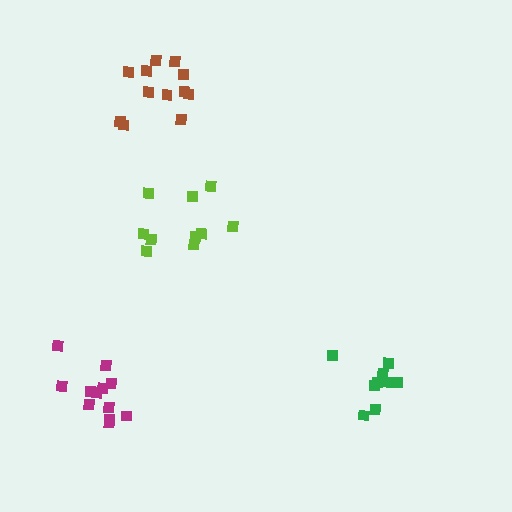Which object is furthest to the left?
The magenta cluster is leftmost.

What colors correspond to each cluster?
The clusters are colored: lime, magenta, green, brown.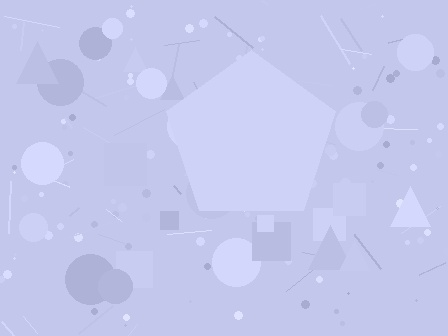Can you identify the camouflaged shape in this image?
The camouflaged shape is a pentagon.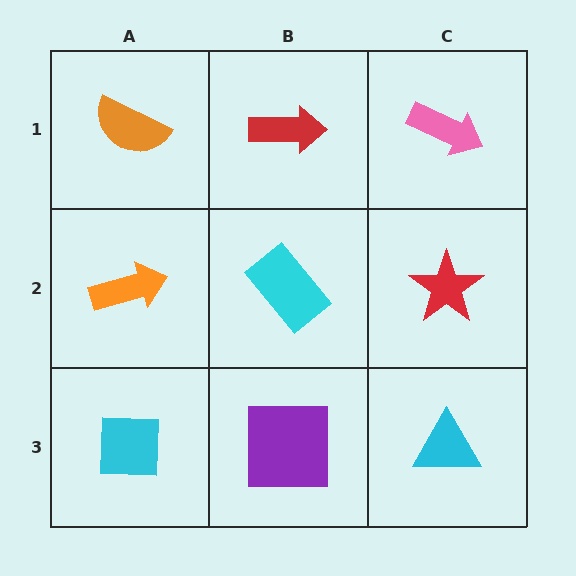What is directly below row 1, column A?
An orange arrow.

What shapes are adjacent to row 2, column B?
A red arrow (row 1, column B), a purple square (row 3, column B), an orange arrow (row 2, column A), a red star (row 2, column C).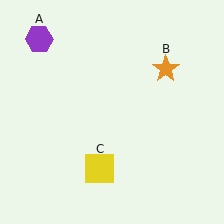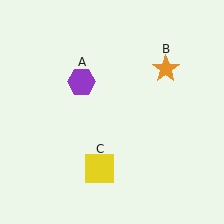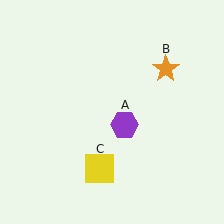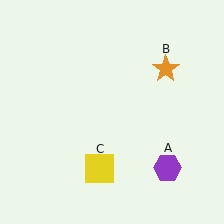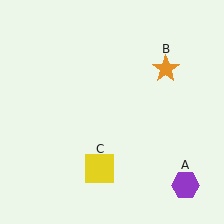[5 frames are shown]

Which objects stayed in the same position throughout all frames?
Orange star (object B) and yellow square (object C) remained stationary.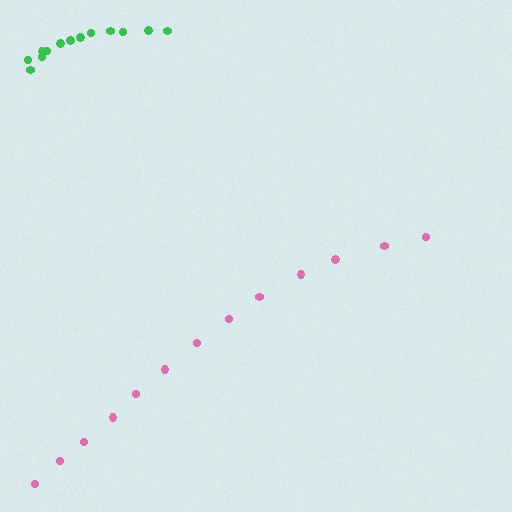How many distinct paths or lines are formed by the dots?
There are 2 distinct paths.